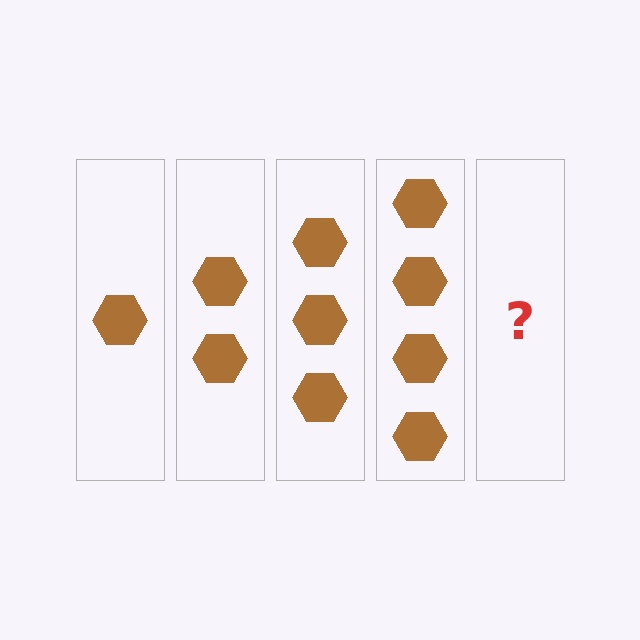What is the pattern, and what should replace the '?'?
The pattern is that each step adds one more hexagon. The '?' should be 5 hexagons.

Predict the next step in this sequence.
The next step is 5 hexagons.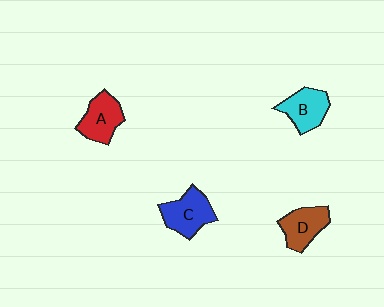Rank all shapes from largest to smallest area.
From largest to smallest: C (blue), A (red), B (cyan), D (brown).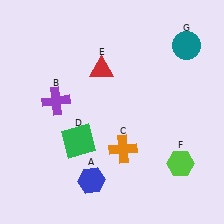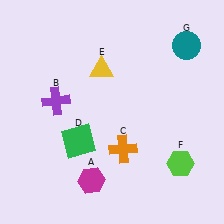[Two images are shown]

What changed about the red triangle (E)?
In Image 1, E is red. In Image 2, it changed to yellow.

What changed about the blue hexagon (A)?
In Image 1, A is blue. In Image 2, it changed to magenta.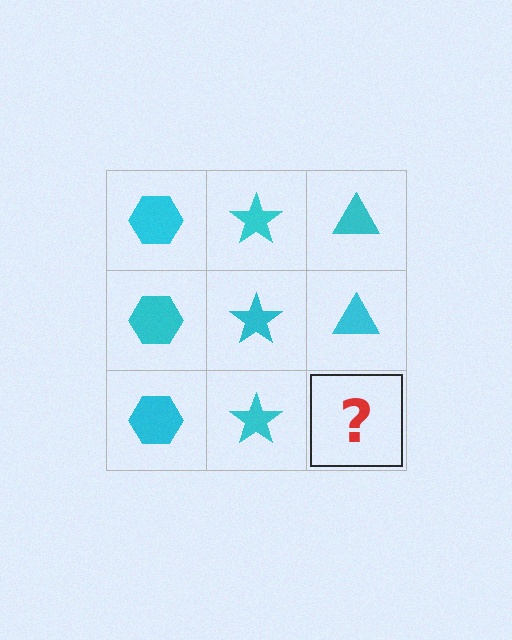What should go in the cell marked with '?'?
The missing cell should contain a cyan triangle.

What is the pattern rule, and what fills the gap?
The rule is that each column has a consistent shape. The gap should be filled with a cyan triangle.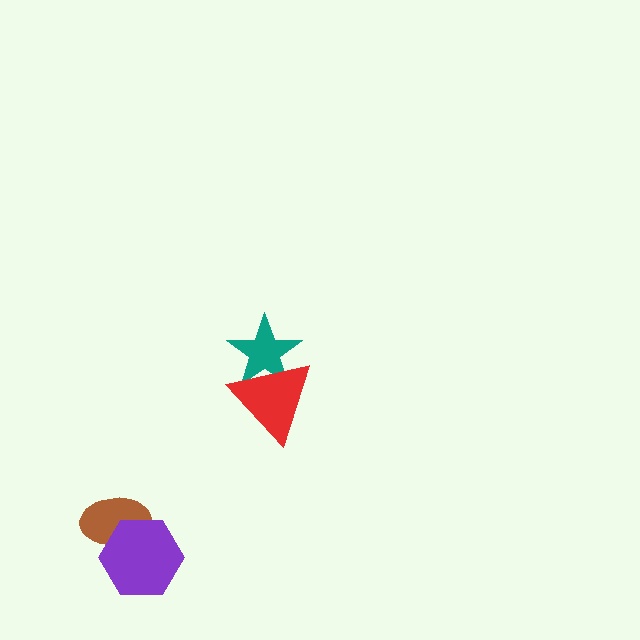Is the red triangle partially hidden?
No, no other shape covers it.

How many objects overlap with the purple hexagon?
1 object overlaps with the purple hexagon.